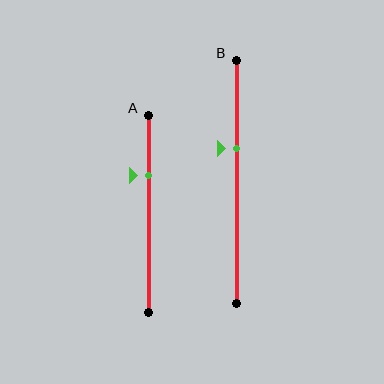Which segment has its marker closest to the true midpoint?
Segment B has its marker closest to the true midpoint.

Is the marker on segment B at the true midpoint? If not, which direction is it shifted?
No, the marker on segment B is shifted upward by about 14% of the segment length.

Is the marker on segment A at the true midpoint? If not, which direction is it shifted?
No, the marker on segment A is shifted upward by about 20% of the segment length.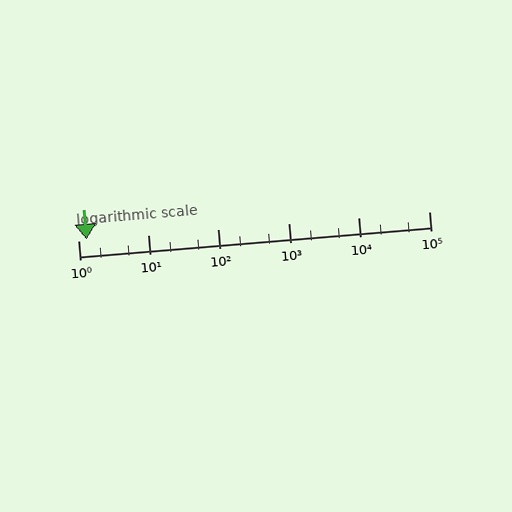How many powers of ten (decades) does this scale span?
The scale spans 5 decades, from 1 to 100000.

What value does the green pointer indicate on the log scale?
The pointer indicates approximately 1.3.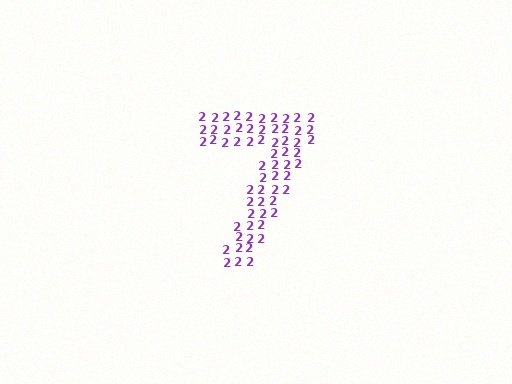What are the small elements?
The small elements are digit 2's.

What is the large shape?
The large shape is the digit 7.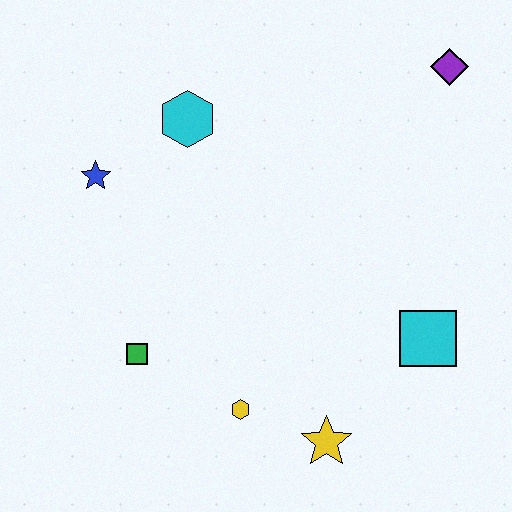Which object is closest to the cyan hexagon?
The blue star is closest to the cyan hexagon.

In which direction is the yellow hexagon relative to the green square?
The yellow hexagon is to the right of the green square.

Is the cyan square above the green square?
Yes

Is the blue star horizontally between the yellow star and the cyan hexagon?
No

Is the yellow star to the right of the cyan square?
No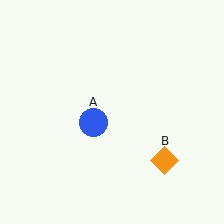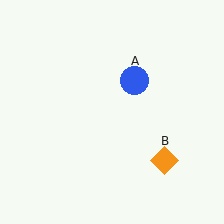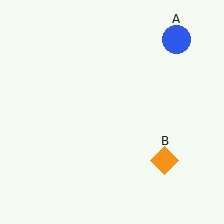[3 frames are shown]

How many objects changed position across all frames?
1 object changed position: blue circle (object A).